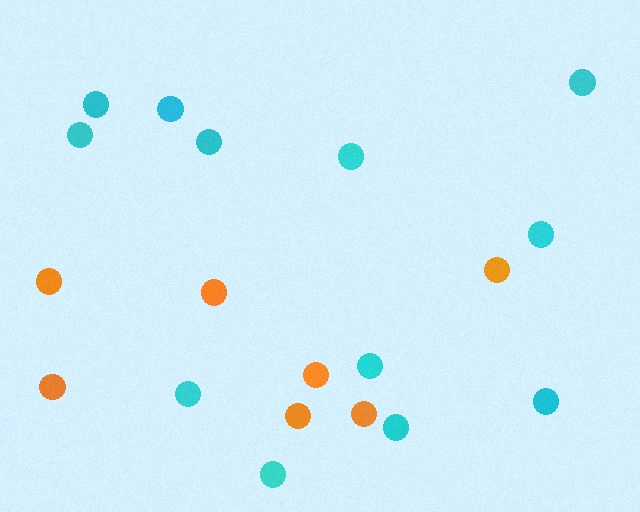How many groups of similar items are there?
There are 2 groups: one group of orange circles (7) and one group of cyan circles (12).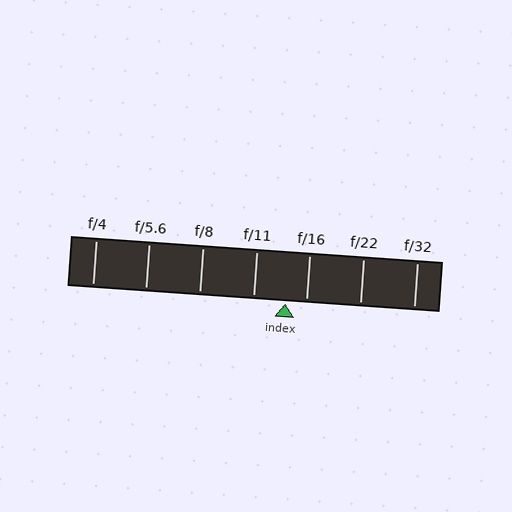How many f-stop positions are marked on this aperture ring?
There are 7 f-stop positions marked.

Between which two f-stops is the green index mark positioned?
The index mark is between f/11 and f/16.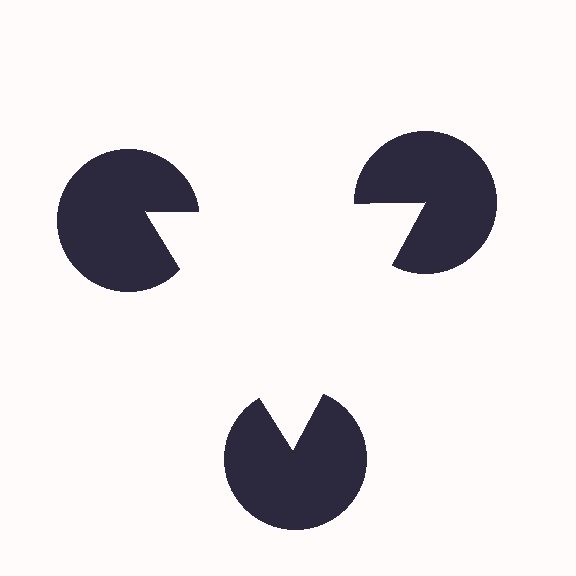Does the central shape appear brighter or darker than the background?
It typically appears slightly brighter than the background, even though no actual brightness change is drawn.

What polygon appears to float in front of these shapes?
An illusory triangle — its edges are inferred from the aligned wedge cuts in the pac-man discs, not physically drawn.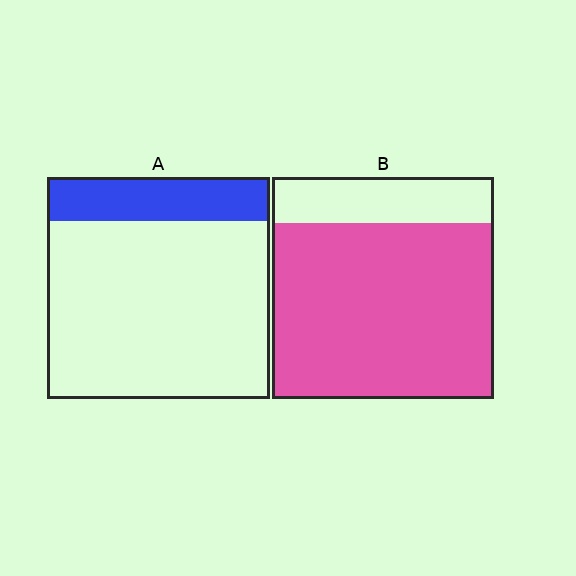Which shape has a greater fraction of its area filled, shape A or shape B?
Shape B.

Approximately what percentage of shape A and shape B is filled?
A is approximately 20% and B is approximately 80%.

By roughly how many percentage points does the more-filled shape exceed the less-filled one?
By roughly 60 percentage points (B over A).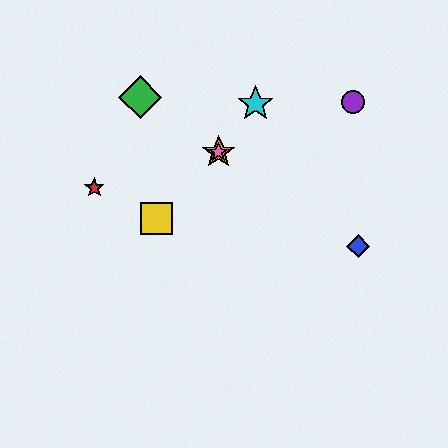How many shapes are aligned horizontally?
2 shapes (the orange star, the pink star) are aligned horizontally.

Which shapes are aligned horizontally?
The orange star, the pink star are aligned horizontally.